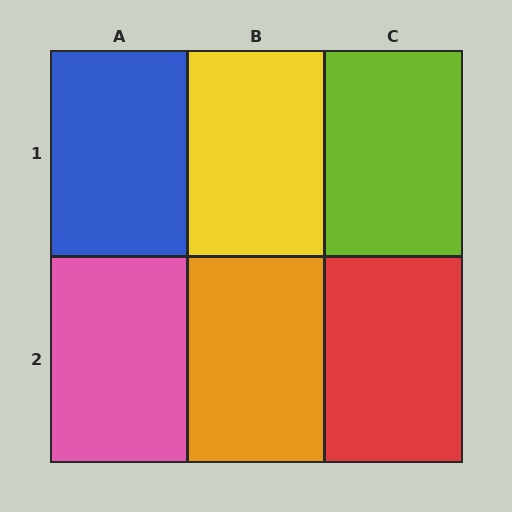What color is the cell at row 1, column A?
Blue.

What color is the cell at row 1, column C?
Lime.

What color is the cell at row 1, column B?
Yellow.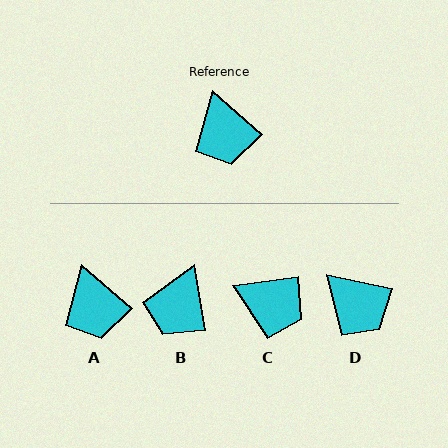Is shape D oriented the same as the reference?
No, it is off by about 29 degrees.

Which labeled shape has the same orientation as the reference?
A.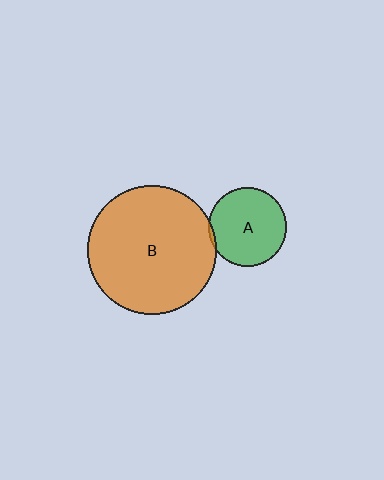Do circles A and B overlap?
Yes.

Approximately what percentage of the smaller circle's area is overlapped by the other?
Approximately 5%.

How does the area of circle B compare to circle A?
Approximately 2.7 times.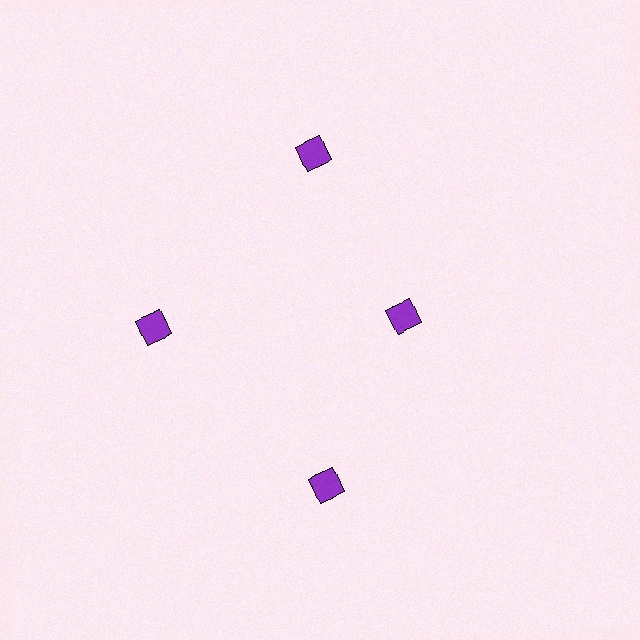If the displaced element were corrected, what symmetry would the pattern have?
It would have 4-fold rotational symmetry — the pattern would map onto itself every 90 degrees.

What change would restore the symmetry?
The symmetry would be restored by moving it outward, back onto the ring so that all 4 diamonds sit at equal angles and equal distance from the center.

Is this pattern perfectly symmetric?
No. The 4 purple diamonds are arranged in a ring, but one element near the 3 o'clock position is pulled inward toward the center, breaking the 4-fold rotational symmetry.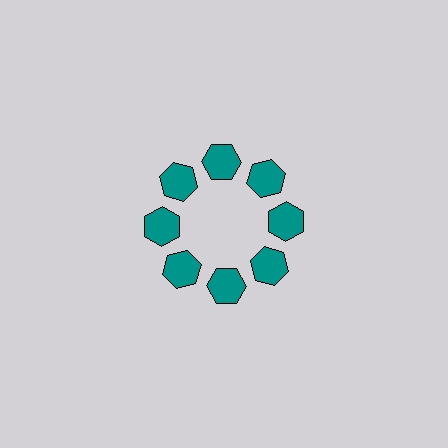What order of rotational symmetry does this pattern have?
This pattern has 8-fold rotational symmetry.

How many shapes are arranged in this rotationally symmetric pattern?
There are 8 shapes, arranged in 8 groups of 1.